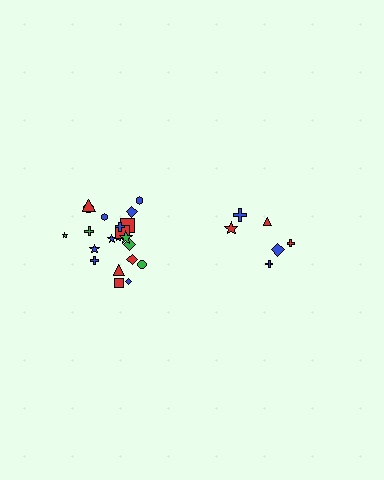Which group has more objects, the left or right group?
The left group.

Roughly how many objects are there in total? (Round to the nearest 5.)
Roughly 30 objects in total.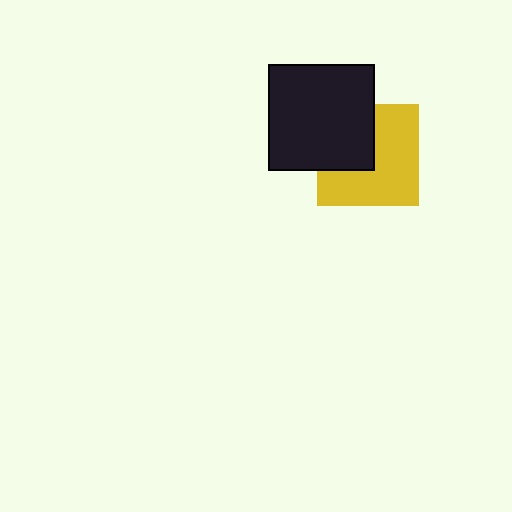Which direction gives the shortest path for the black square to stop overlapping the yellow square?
Moving toward the upper-left gives the shortest separation.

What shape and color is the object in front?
The object in front is a black square.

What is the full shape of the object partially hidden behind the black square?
The partially hidden object is a yellow square.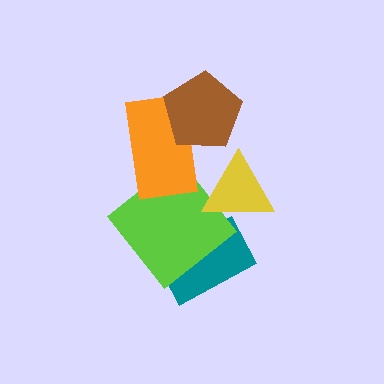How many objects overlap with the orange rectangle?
2 objects overlap with the orange rectangle.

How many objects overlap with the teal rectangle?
1 object overlaps with the teal rectangle.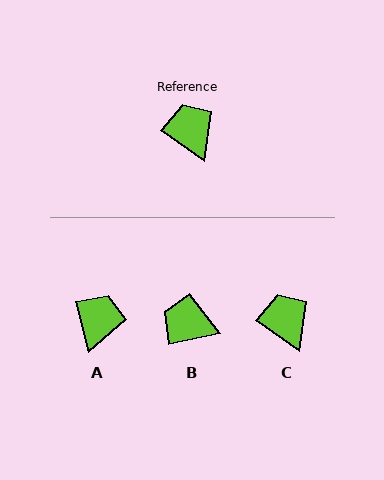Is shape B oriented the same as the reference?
No, it is off by about 47 degrees.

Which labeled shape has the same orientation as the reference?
C.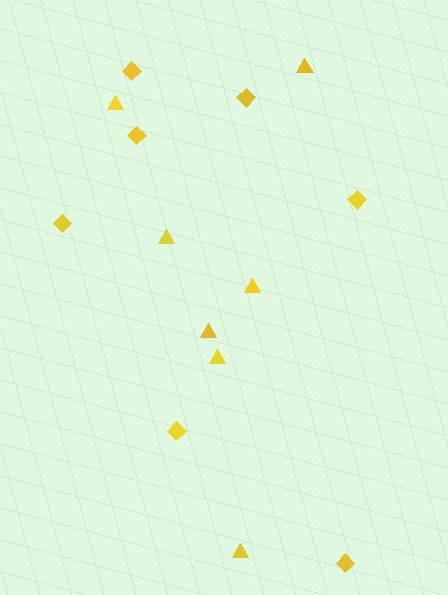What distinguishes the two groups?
There are 2 groups: one group of diamonds (7) and one group of triangles (7).